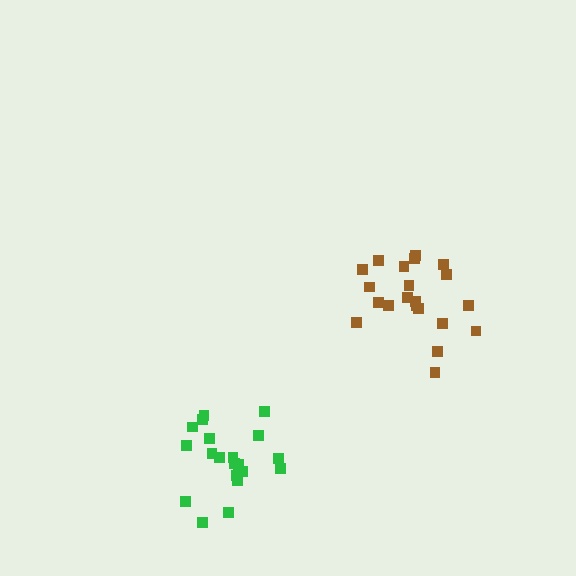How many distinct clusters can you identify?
There are 2 distinct clusters.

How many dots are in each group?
Group 1: 20 dots, Group 2: 21 dots (41 total).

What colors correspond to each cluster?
The clusters are colored: green, brown.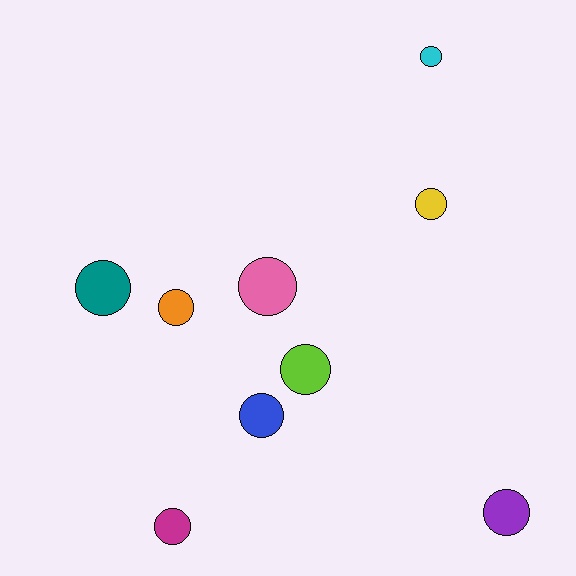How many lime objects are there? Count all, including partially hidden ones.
There is 1 lime object.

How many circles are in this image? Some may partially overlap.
There are 9 circles.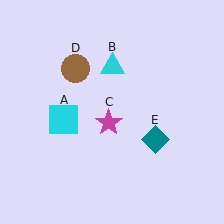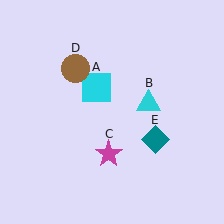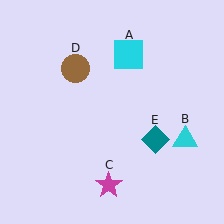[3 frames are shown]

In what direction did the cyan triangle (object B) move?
The cyan triangle (object B) moved down and to the right.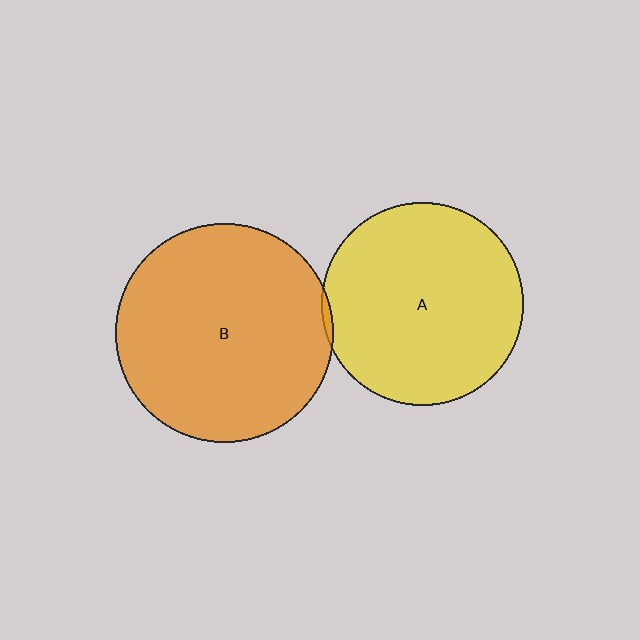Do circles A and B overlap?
Yes.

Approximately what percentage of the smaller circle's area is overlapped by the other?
Approximately 5%.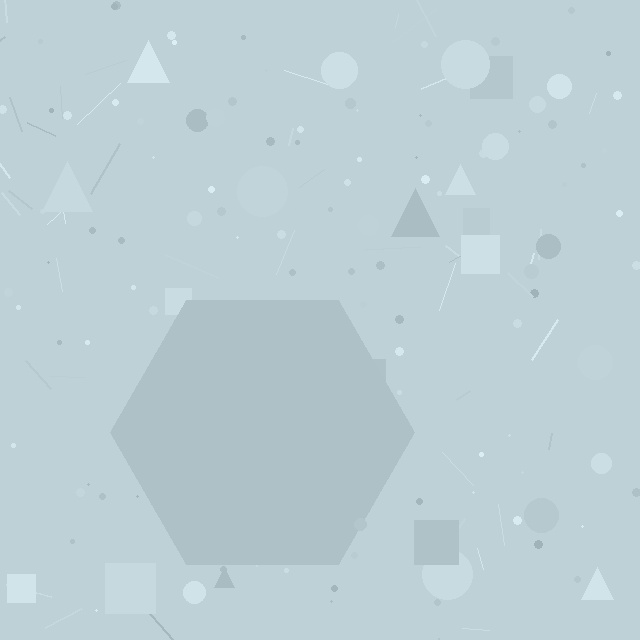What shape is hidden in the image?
A hexagon is hidden in the image.